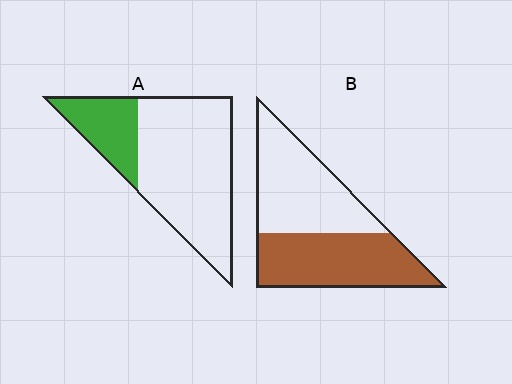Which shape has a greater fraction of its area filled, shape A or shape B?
Shape B.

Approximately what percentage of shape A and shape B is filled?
A is approximately 25% and B is approximately 50%.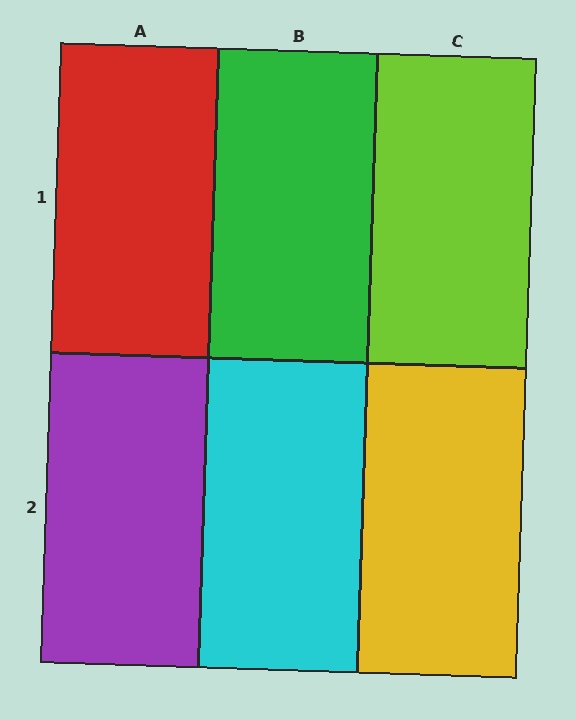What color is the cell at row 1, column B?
Green.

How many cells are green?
1 cell is green.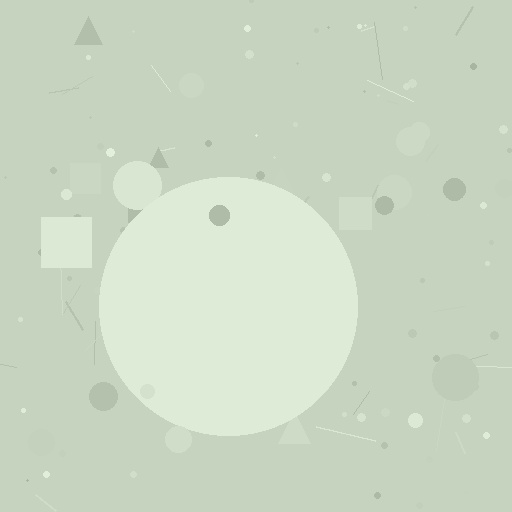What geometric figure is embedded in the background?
A circle is embedded in the background.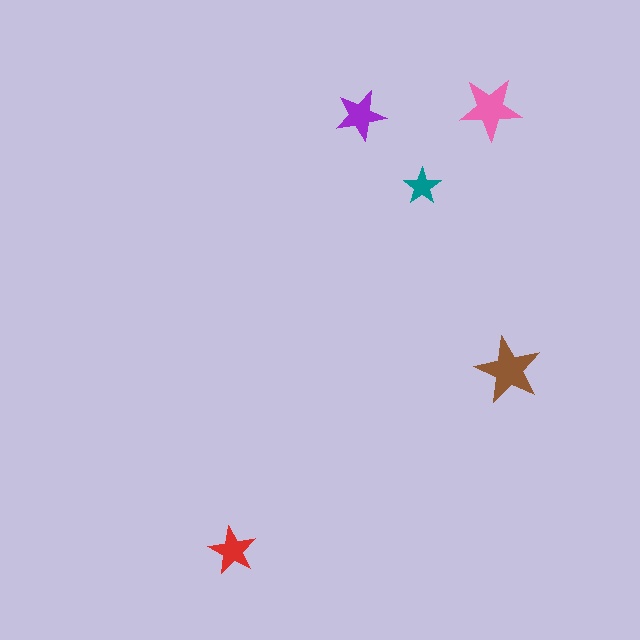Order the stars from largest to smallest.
the brown one, the pink one, the purple one, the red one, the teal one.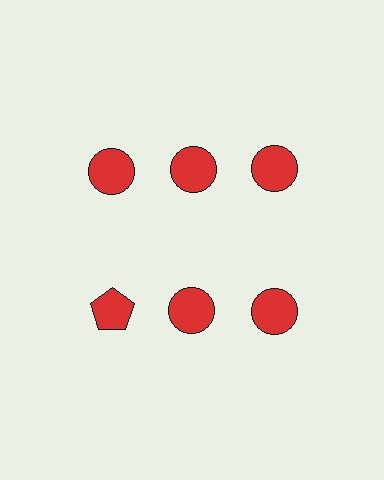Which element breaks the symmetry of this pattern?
The red pentagon in the second row, leftmost column breaks the symmetry. All other shapes are red circles.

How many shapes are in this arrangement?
There are 6 shapes arranged in a grid pattern.